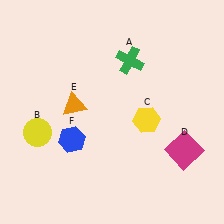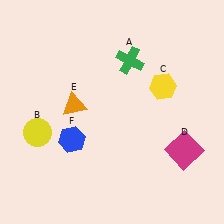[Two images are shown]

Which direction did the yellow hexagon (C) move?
The yellow hexagon (C) moved up.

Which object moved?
The yellow hexagon (C) moved up.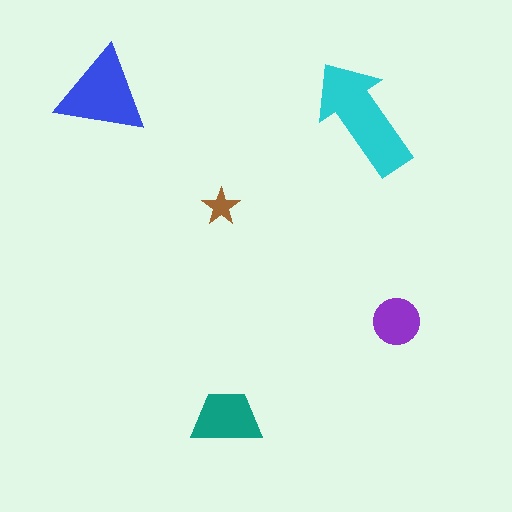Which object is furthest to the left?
The blue triangle is leftmost.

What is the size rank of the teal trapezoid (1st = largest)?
3rd.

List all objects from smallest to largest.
The brown star, the purple circle, the teal trapezoid, the blue triangle, the cyan arrow.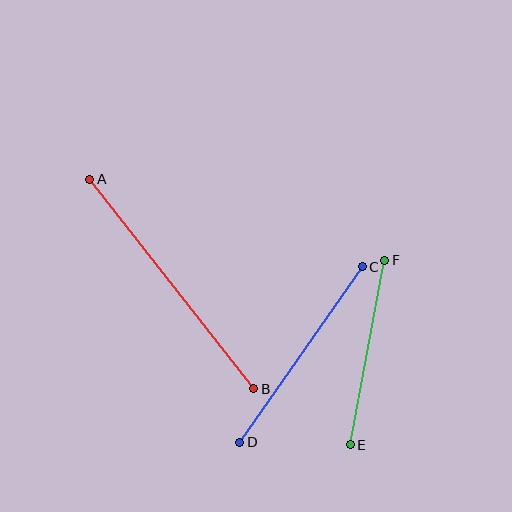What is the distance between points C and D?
The distance is approximately 214 pixels.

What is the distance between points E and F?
The distance is approximately 187 pixels.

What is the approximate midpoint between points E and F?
The midpoint is at approximately (367, 352) pixels.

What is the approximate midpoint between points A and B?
The midpoint is at approximately (172, 284) pixels.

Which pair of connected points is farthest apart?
Points A and B are farthest apart.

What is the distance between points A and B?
The distance is approximately 266 pixels.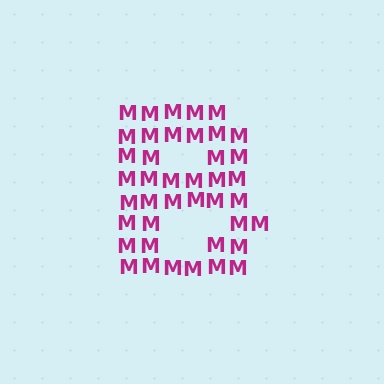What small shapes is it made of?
It is made of small letter M's.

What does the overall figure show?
The overall figure shows the letter B.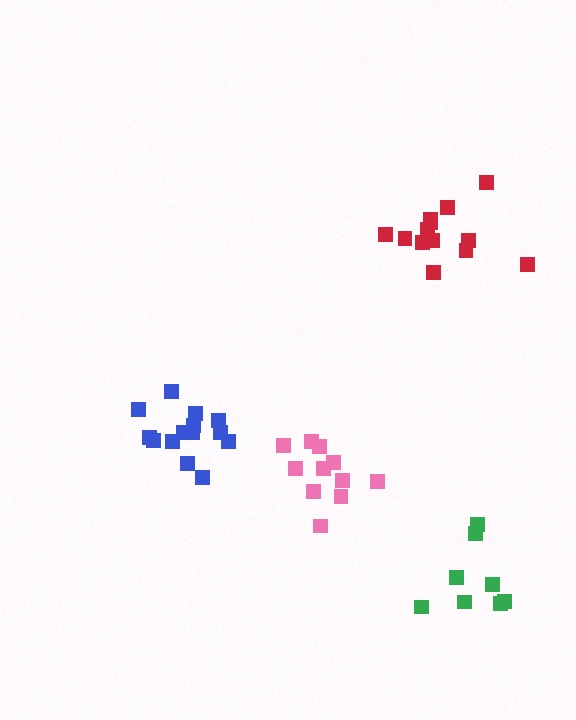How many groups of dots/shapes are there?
There are 4 groups.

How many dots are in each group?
Group 1: 13 dots, Group 2: 14 dots, Group 3: 8 dots, Group 4: 11 dots (46 total).